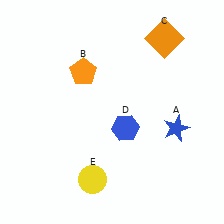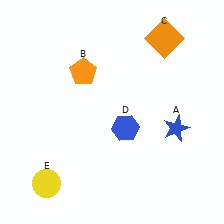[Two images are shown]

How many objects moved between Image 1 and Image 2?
1 object moved between the two images.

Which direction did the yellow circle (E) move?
The yellow circle (E) moved left.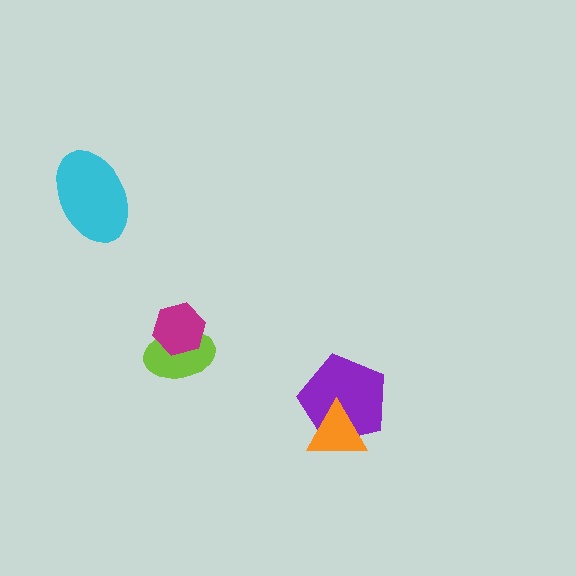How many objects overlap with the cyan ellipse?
0 objects overlap with the cyan ellipse.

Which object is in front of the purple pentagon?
The orange triangle is in front of the purple pentagon.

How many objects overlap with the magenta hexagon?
1 object overlaps with the magenta hexagon.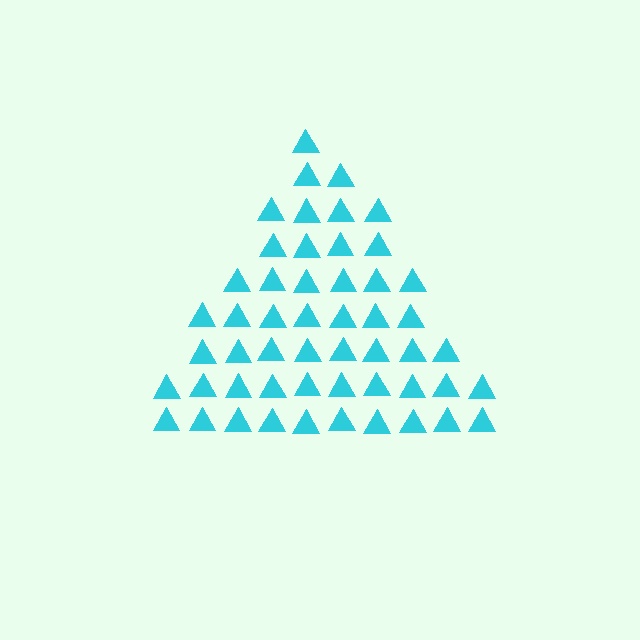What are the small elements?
The small elements are triangles.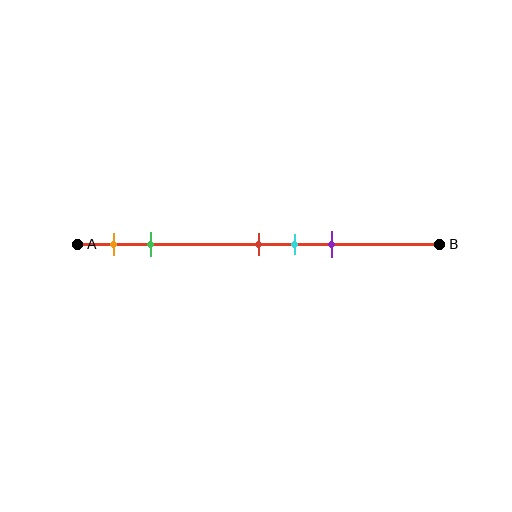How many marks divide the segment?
There are 5 marks dividing the segment.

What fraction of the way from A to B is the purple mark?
The purple mark is approximately 70% (0.7) of the way from A to B.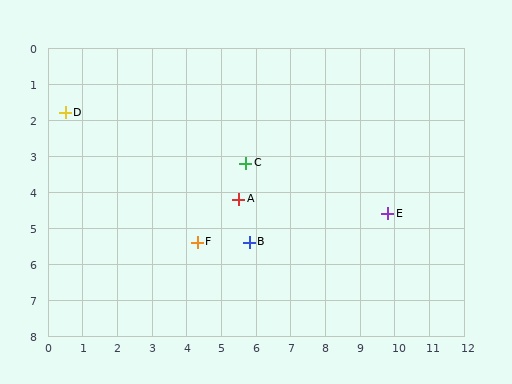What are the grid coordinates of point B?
Point B is at approximately (5.8, 5.4).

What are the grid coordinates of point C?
Point C is at approximately (5.7, 3.2).